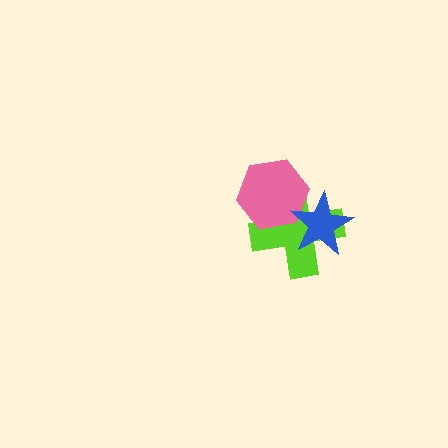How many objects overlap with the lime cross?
2 objects overlap with the lime cross.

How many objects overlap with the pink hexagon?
2 objects overlap with the pink hexagon.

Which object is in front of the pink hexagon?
The blue star is in front of the pink hexagon.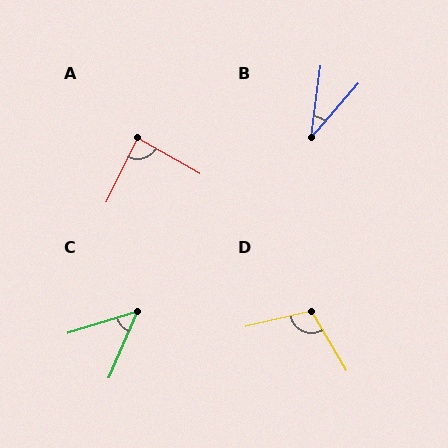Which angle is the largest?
D, at approximately 107 degrees.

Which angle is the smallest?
B, at approximately 34 degrees.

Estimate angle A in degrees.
Approximately 87 degrees.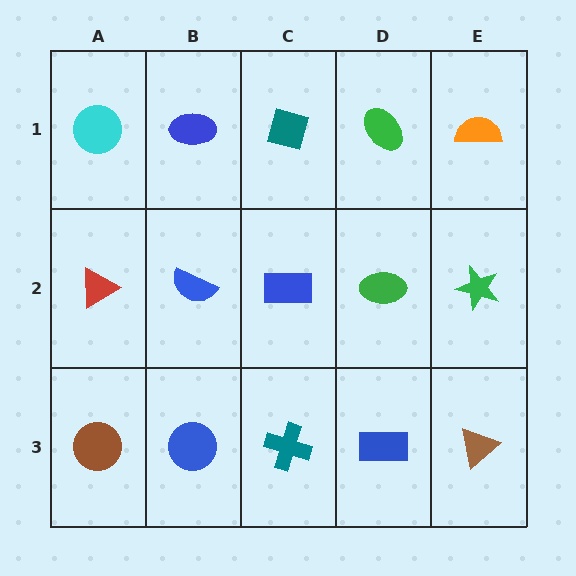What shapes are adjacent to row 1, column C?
A blue rectangle (row 2, column C), a blue ellipse (row 1, column B), a green ellipse (row 1, column D).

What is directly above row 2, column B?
A blue ellipse.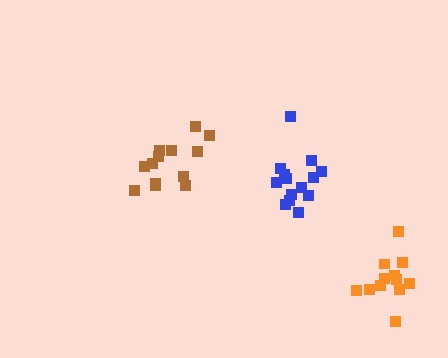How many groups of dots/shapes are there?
There are 3 groups.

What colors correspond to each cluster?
The clusters are colored: blue, brown, orange.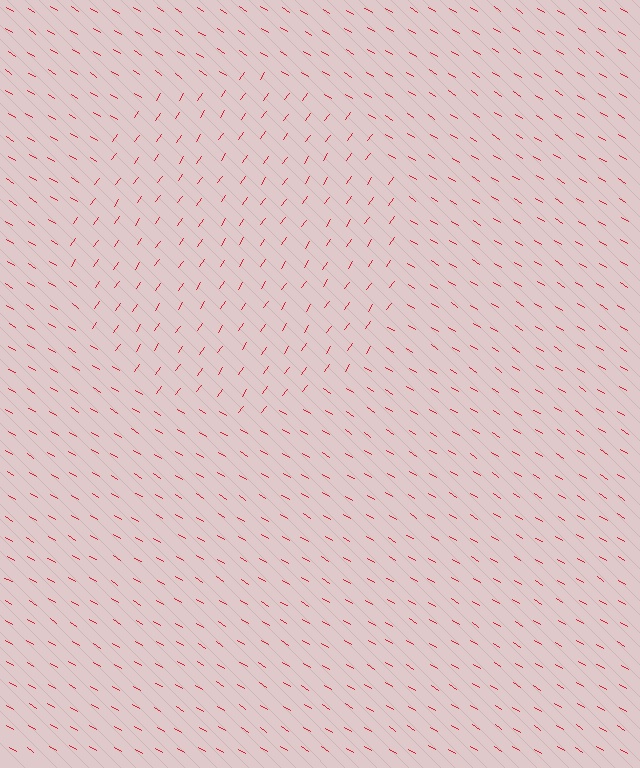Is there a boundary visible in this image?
Yes, there is a texture boundary formed by a change in line orientation.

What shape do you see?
I see a circle.